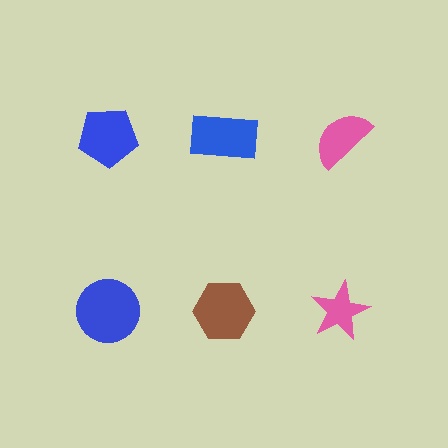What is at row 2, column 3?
A pink star.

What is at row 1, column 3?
A pink semicircle.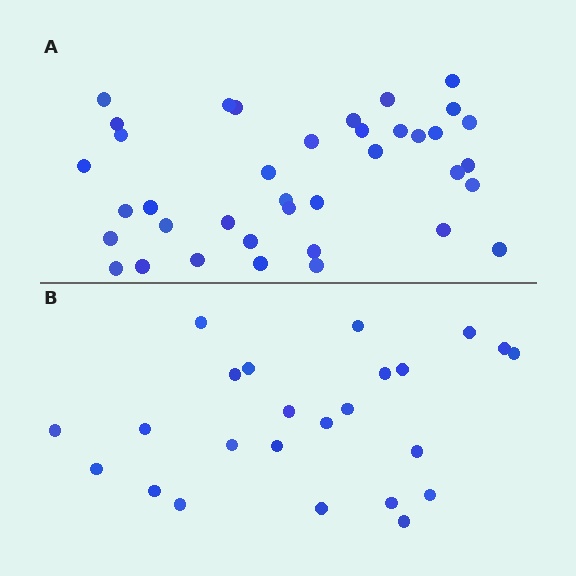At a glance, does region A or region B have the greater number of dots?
Region A (the top region) has more dots.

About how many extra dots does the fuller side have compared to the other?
Region A has approximately 15 more dots than region B.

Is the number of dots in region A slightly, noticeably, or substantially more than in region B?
Region A has substantially more. The ratio is roughly 1.6 to 1.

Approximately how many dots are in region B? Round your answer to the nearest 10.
About 20 dots. (The exact count is 24, which rounds to 20.)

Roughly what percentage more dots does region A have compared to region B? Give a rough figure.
About 60% more.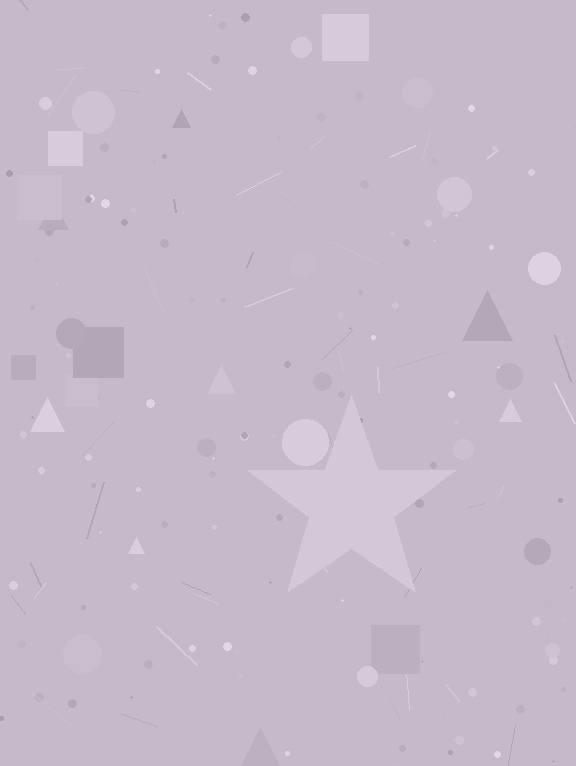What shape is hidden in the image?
A star is hidden in the image.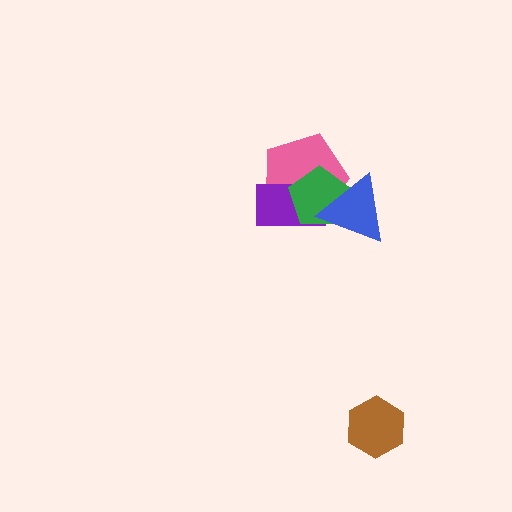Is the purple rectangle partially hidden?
Yes, it is partially covered by another shape.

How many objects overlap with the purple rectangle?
3 objects overlap with the purple rectangle.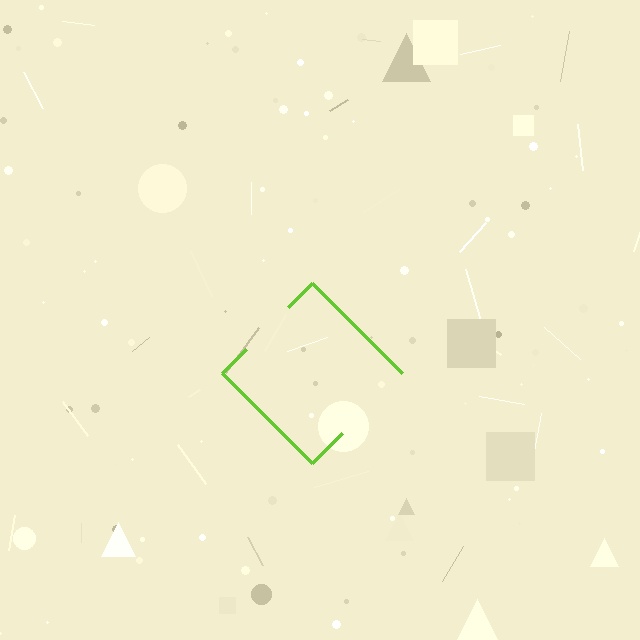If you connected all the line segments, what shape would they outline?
They would outline a diamond.